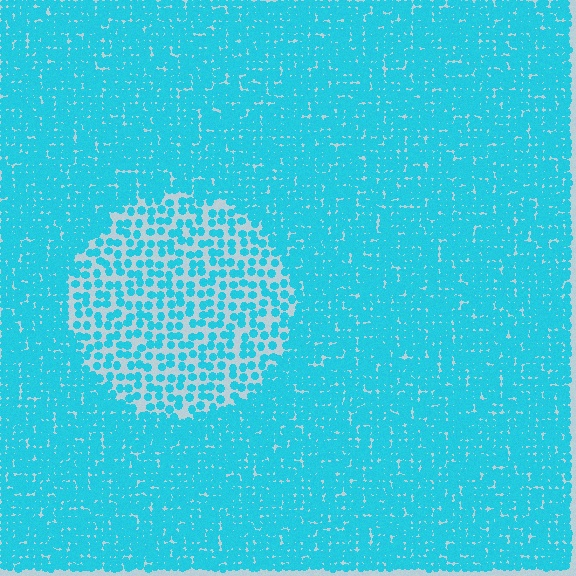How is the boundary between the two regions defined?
The boundary is defined by a change in element density (approximately 2.3x ratio). All elements are the same color, size, and shape.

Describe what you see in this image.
The image contains small cyan elements arranged at two different densities. A circle-shaped region is visible where the elements are less densely packed than the surrounding area.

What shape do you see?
I see a circle.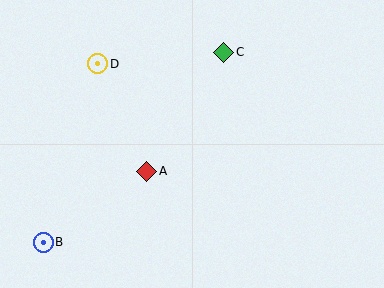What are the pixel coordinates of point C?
Point C is at (224, 52).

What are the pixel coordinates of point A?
Point A is at (147, 171).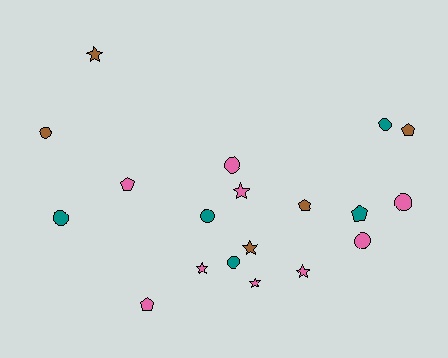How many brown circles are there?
There is 1 brown circle.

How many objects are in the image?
There are 19 objects.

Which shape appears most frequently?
Circle, with 8 objects.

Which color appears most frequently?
Pink, with 9 objects.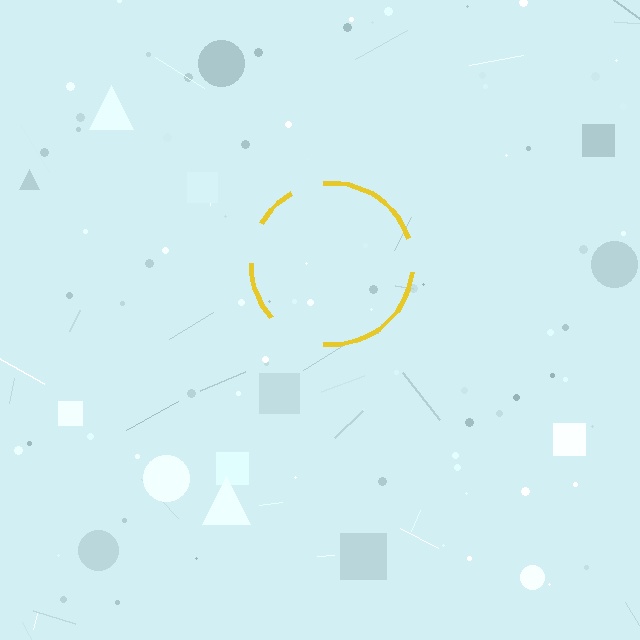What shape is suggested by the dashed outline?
The dashed outline suggests a circle.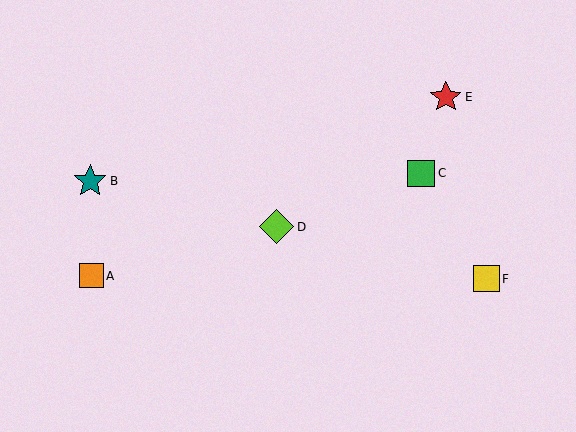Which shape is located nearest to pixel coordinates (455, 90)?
The red star (labeled E) at (446, 97) is nearest to that location.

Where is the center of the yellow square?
The center of the yellow square is at (487, 279).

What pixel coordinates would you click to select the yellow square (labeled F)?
Click at (487, 279) to select the yellow square F.